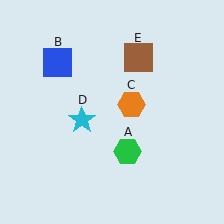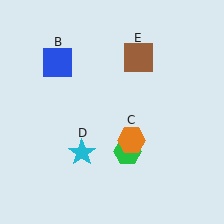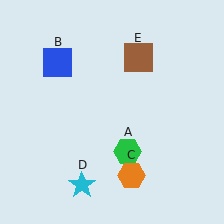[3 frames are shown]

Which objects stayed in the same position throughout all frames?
Green hexagon (object A) and blue square (object B) and brown square (object E) remained stationary.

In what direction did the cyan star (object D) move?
The cyan star (object D) moved down.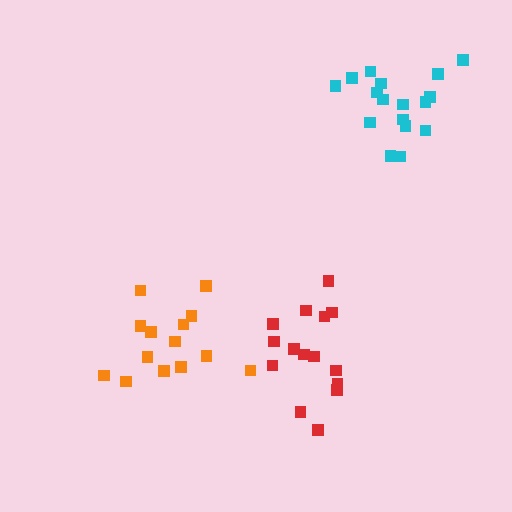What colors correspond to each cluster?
The clusters are colored: cyan, red, orange.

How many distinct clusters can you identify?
There are 3 distinct clusters.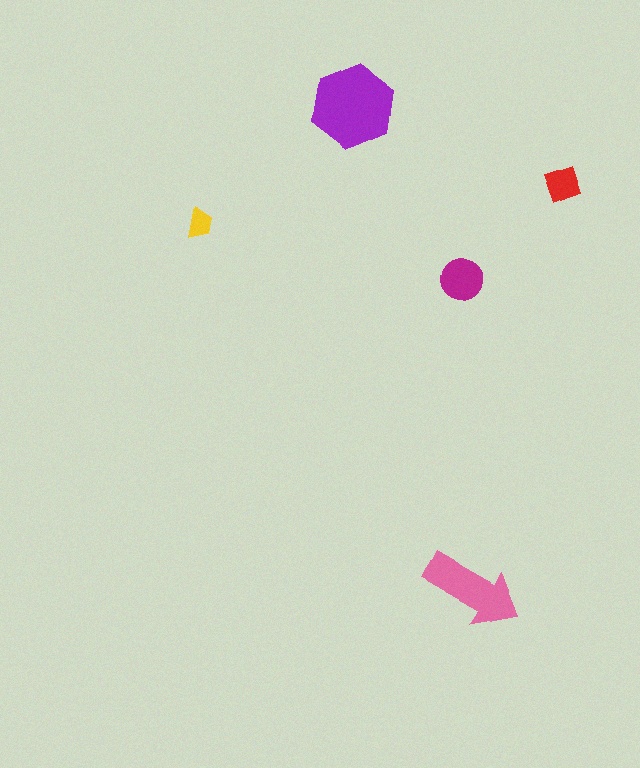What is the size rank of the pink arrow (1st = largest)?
2nd.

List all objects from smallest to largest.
The yellow trapezoid, the red square, the magenta circle, the pink arrow, the purple hexagon.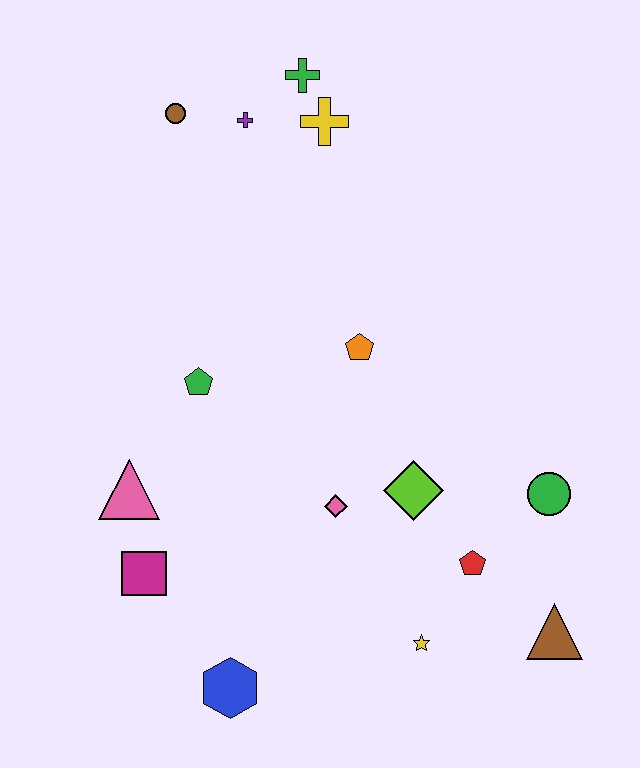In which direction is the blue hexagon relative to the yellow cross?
The blue hexagon is below the yellow cross.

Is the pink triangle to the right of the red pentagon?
No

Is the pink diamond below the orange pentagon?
Yes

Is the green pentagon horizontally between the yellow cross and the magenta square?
Yes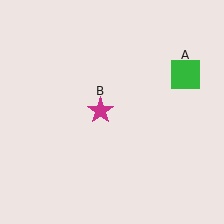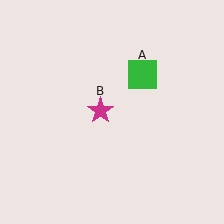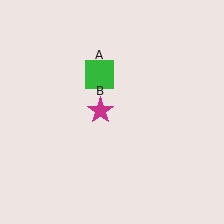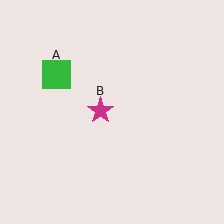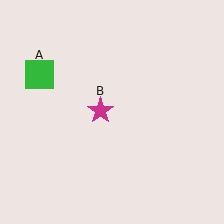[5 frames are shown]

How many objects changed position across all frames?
1 object changed position: green square (object A).